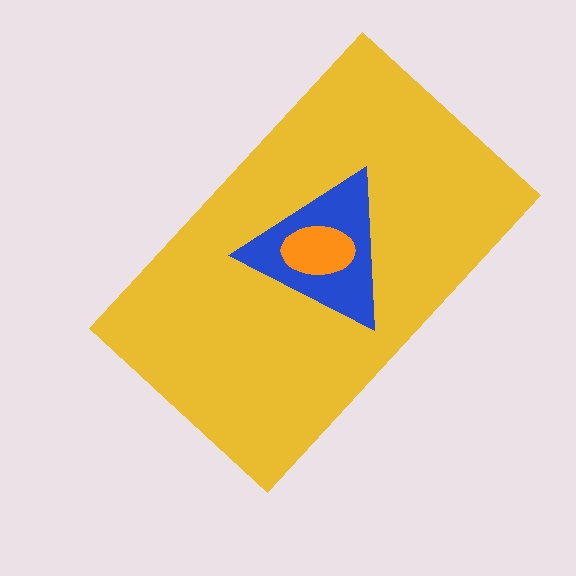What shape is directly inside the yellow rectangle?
The blue triangle.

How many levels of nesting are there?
3.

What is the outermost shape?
The yellow rectangle.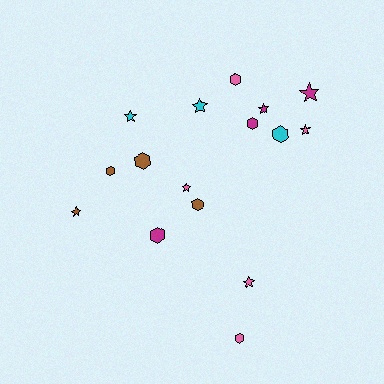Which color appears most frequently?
Pink, with 5 objects.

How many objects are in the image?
There are 16 objects.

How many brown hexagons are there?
There are 3 brown hexagons.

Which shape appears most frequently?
Star, with 8 objects.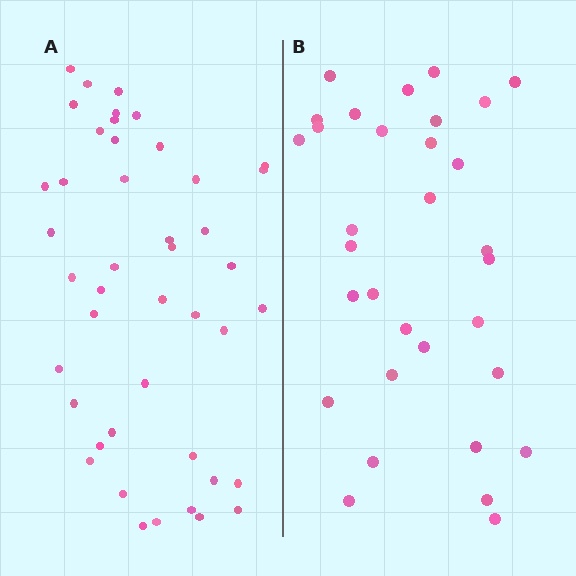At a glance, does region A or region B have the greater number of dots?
Region A (the left region) has more dots.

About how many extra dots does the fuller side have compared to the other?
Region A has roughly 12 or so more dots than region B.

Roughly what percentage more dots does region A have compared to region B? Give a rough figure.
About 40% more.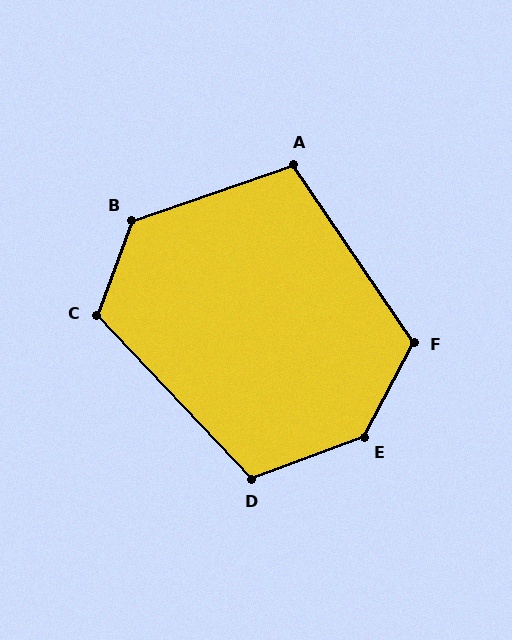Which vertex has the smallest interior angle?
A, at approximately 105 degrees.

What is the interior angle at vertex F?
Approximately 118 degrees (obtuse).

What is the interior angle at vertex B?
Approximately 129 degrees (obtuse).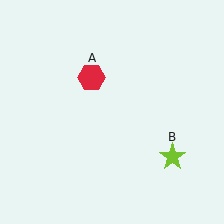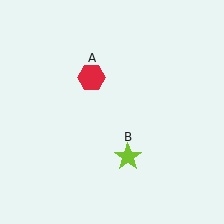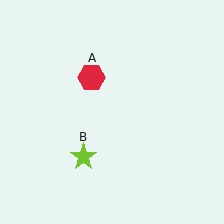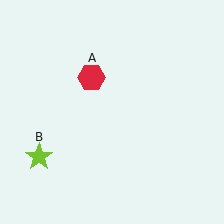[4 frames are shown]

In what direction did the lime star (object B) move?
The lime star (object B) moved left.